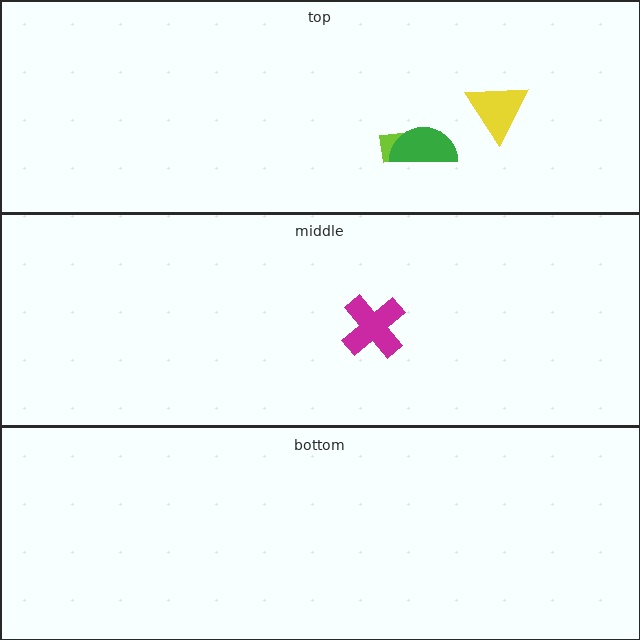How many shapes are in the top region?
3.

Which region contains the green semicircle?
The top region.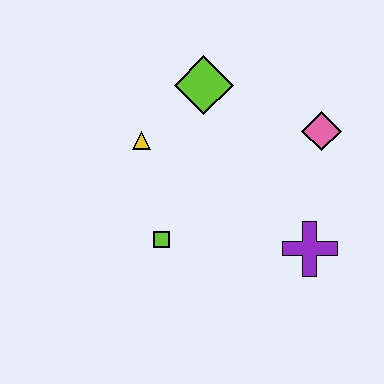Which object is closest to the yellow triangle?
The lime diamond is closest to the yellow triangle.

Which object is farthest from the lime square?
The pink diamond is farthest from the lime square.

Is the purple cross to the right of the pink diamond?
No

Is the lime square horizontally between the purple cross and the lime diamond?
No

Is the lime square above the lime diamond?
No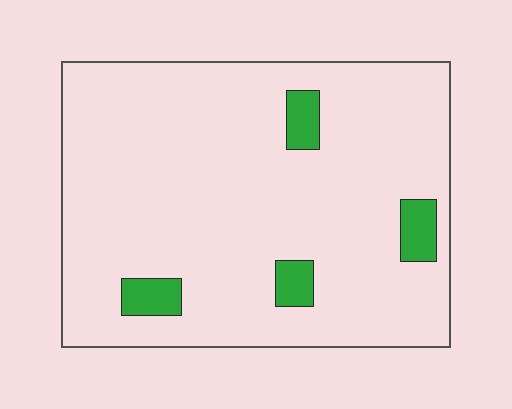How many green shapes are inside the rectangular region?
4.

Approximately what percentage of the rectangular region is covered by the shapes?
Approximately 10%.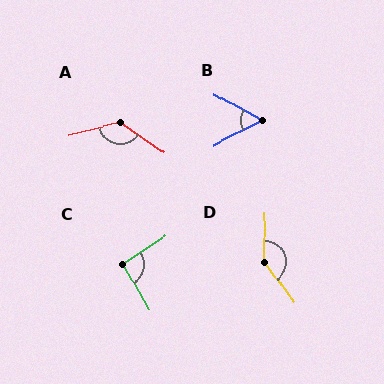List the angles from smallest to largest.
B (56°), C (93°), A (131°), D (144°).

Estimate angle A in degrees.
Approximately 131 degrees.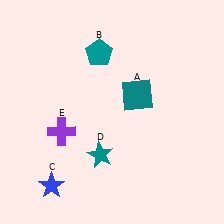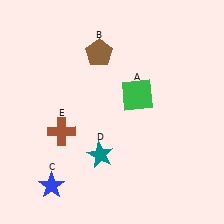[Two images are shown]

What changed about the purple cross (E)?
In Image 1, E is purple. In Image 2, it changed to brown.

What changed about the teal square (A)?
In Image 1, A is teal. In Image 2, it changed to green.